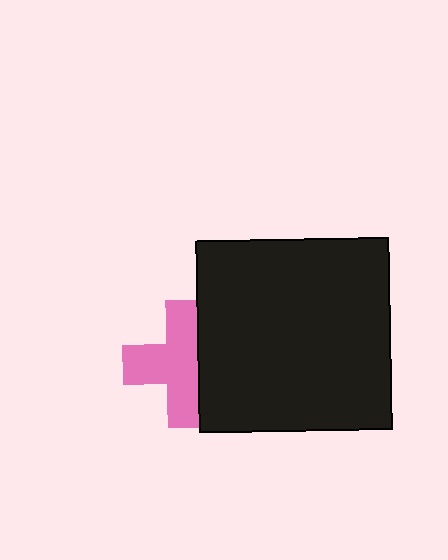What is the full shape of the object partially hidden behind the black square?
The partially hidden object is a pink cross.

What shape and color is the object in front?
The object in front is a black square.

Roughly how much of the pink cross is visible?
About half of it is visible (roughly 65%).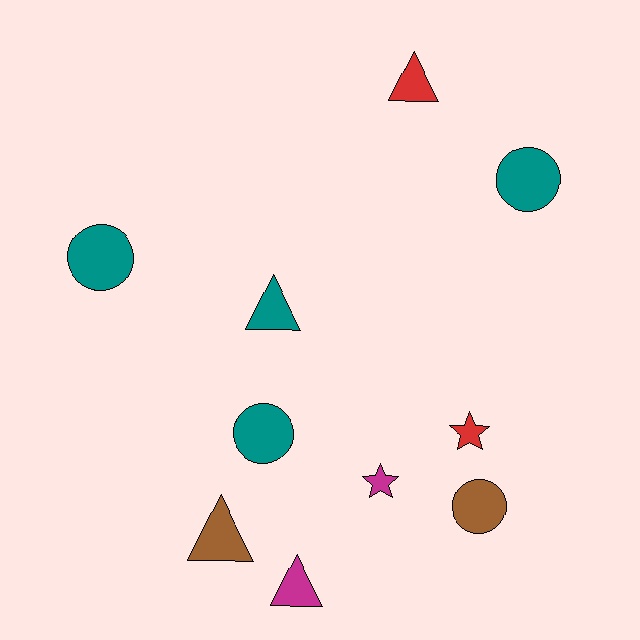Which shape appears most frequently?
Triangle, with 4 objects.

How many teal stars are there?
There are no teal stars.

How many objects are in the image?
There are 10 objects.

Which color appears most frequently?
Teal, with 4 objects.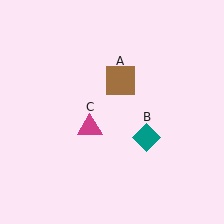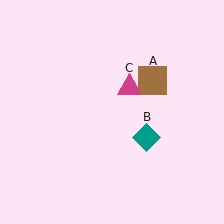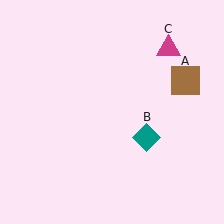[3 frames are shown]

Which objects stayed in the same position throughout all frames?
Teal diamond (object B) remained stationary.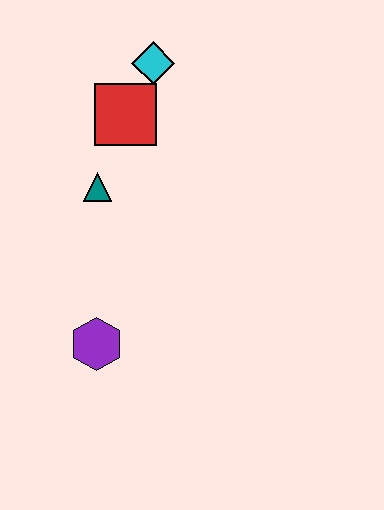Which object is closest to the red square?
The cyan diamond is closest to the red square.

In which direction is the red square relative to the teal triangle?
The red square is above the teal triangle.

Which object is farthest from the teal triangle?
The purple hexagon is farthest from the teal triangle.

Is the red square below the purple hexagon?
No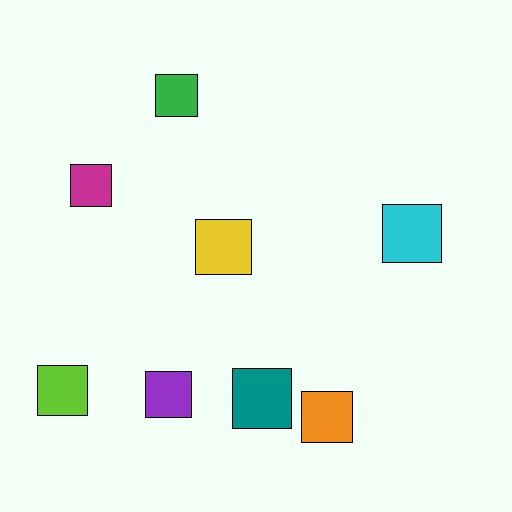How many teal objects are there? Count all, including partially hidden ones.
There is 1 teal object.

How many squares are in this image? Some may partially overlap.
There are 8 squares.